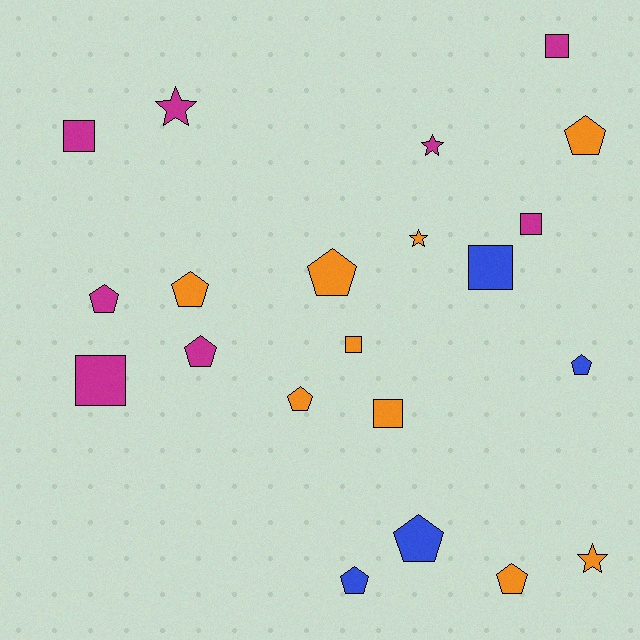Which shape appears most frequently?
Pentagon, with 10 objects.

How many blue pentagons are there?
There are 3 blue pentagons.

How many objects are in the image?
There are 21 objects.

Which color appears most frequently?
Orange, with 9 objects.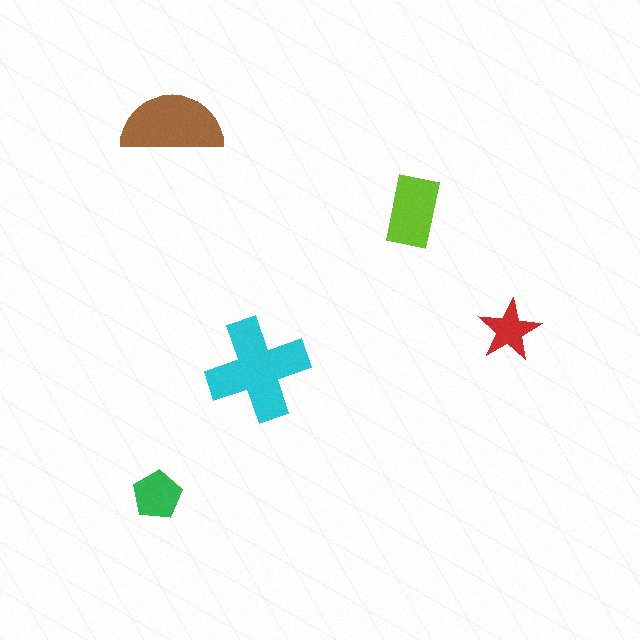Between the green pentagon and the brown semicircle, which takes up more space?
The brown semicircle.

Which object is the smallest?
The red star.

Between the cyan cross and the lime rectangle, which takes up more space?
The cyan cross.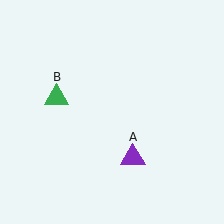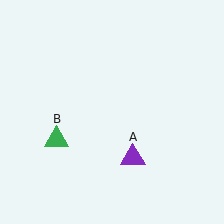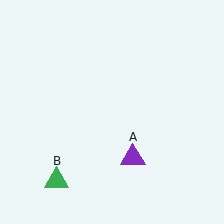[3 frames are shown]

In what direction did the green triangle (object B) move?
The green triangle (object B) moved down.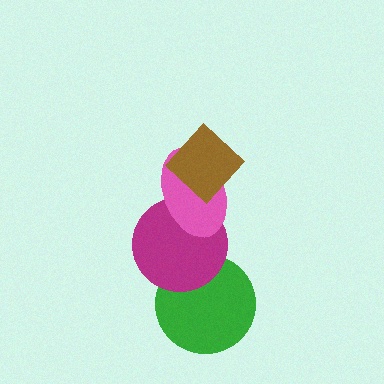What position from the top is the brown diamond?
The brown diamond is 1st from the top.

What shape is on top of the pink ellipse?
The brown diamond is on top of the pink ellipse.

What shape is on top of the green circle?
The magenta circle is on top of the green circle.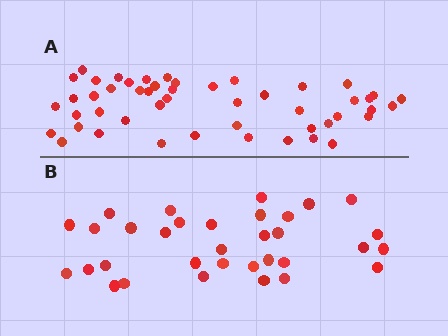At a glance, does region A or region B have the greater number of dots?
Region A (the top region) has more dots.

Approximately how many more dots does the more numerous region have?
Region A has approximately 15 more dots than region B.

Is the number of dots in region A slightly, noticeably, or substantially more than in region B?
Region A has substantially more. The ratio is roughly 1.5 to 1.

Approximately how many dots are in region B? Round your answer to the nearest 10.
About 30 dots. (The exact count is 33, which rounds to 30.)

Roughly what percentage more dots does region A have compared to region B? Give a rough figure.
About 50% more.